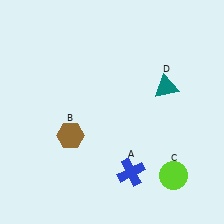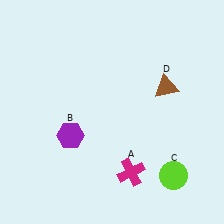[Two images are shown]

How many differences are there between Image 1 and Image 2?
There are 3 differences between the two images.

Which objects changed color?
A changed from blue to magenta. B changed from brown to purple. D changed from teal to brown.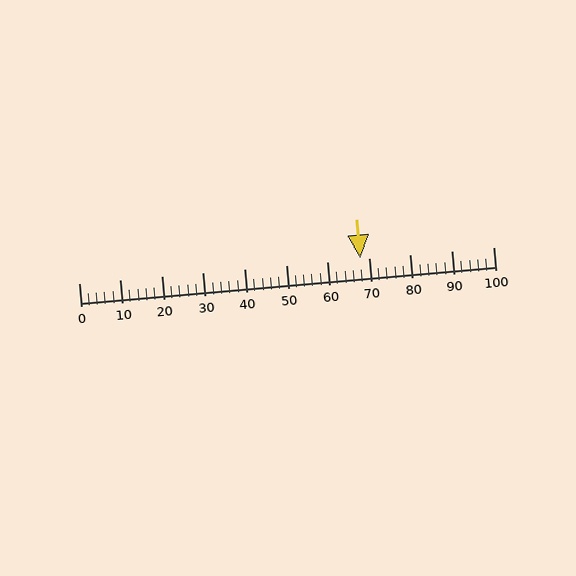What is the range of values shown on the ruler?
The ruler shows values from 0 to 100.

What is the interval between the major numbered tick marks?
The major tick marks are spaced 10 units apart.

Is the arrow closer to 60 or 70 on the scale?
The arrow is closer to 70.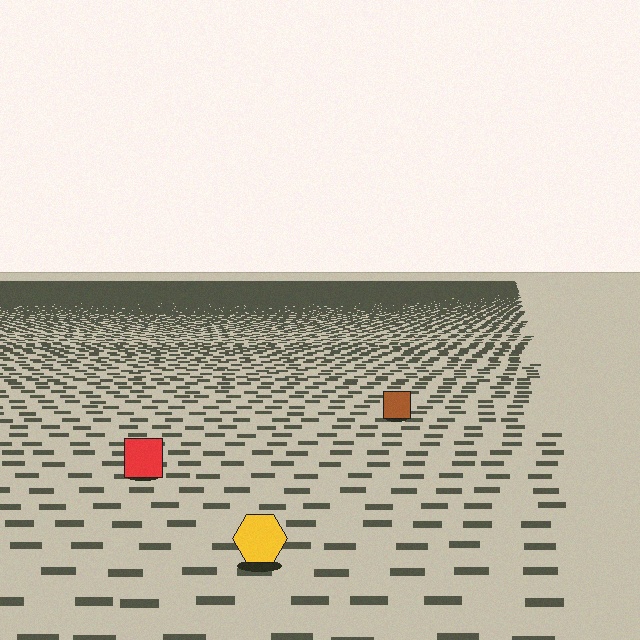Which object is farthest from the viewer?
The brown square is farthest from the viewer. It appears smaller and the ground texture around it is denser.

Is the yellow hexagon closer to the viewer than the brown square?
Yes. The yellow hexagon is closer — you can tell from the texture gradient: the ground texture is coarser near it.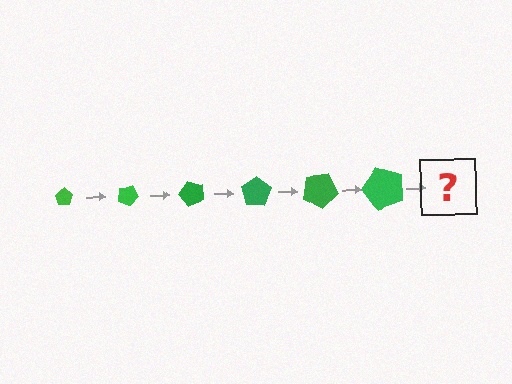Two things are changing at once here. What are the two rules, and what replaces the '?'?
The two rules are that the pentagon grows larger each step and it rotates 25 degrees each step. The '?' should be a pentagon, larger than the previous one and rotated 150 degrees from the start.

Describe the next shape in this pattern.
It should be a pentagon, larger than the previous one and rotated 150 degrees from the start.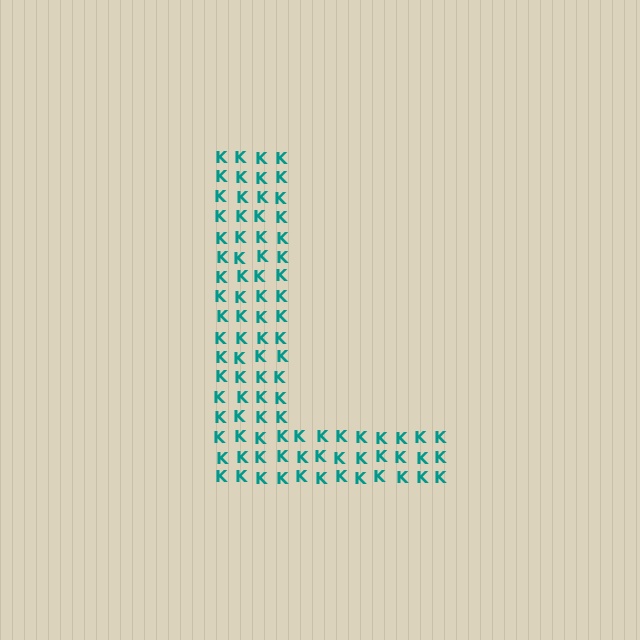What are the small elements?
The small elements are letter K's.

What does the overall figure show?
The overall figure shows the letter L.